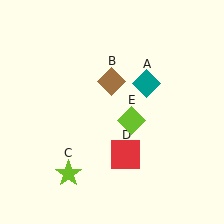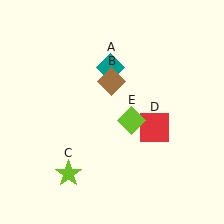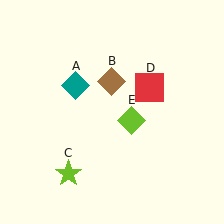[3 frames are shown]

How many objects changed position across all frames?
2 objects changed position: teal diamond (object A), red square (object D).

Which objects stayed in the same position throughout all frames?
Brown diamond (object B) and lime star (object C) and lime diamond (object E) remained stationary.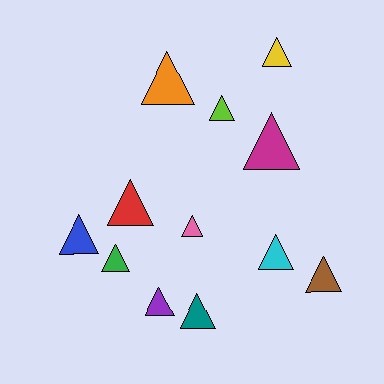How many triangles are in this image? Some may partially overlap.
There are 12 triangles.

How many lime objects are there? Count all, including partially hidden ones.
There is 1 lime object.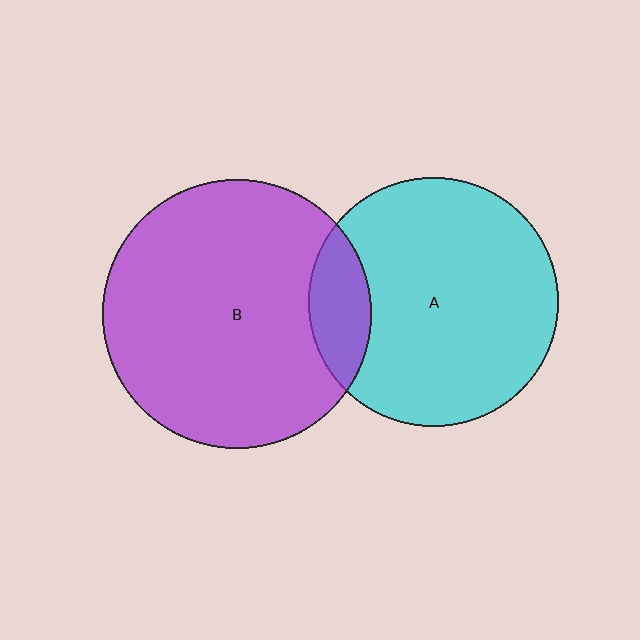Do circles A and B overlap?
Yes.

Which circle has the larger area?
Circle B (purple).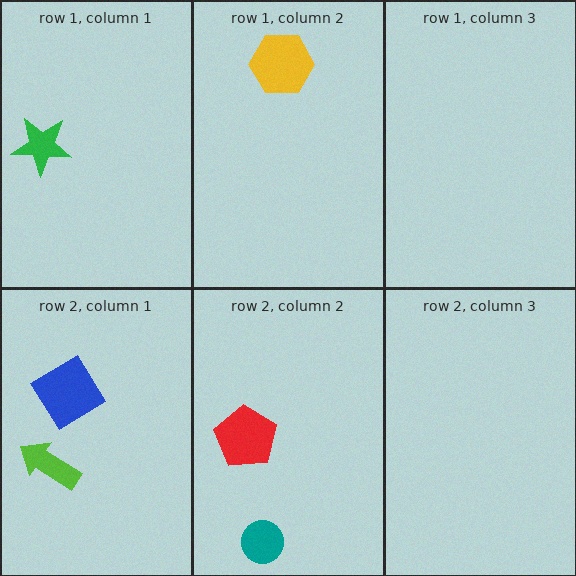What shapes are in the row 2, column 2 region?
The teal circle, the red pentagon.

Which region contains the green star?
The row 1, column 1 region.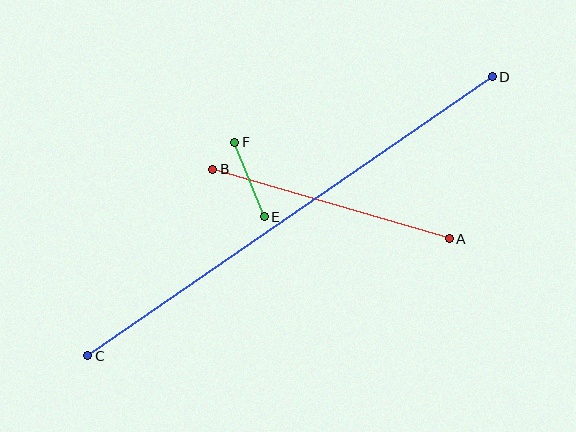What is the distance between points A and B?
The distance is approximately 246 pixels.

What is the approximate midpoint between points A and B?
The midpoint is at approximately (331, 204) pixels.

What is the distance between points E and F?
The distance is approximately 80 pixels.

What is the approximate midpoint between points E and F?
The midpoint is at approximately (249, 180) pixels.